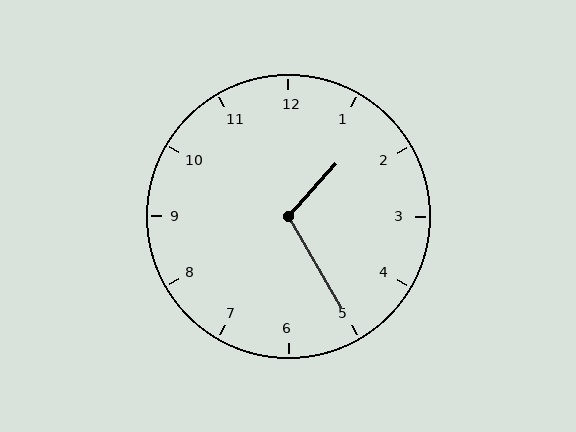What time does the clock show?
1:25.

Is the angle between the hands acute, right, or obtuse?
It is obtuse.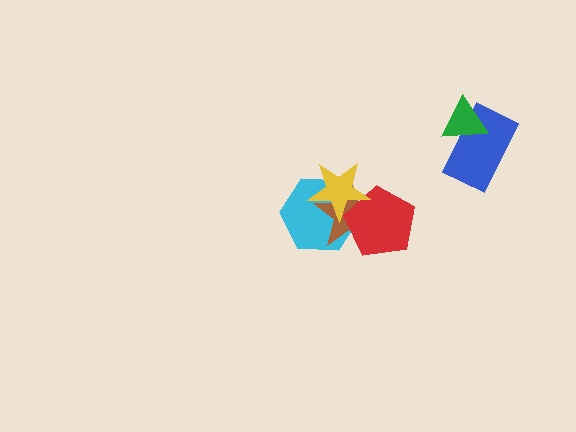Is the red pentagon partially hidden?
Yes, it is partially covered by another shape.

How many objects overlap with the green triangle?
1 object overlaps with the green triangle.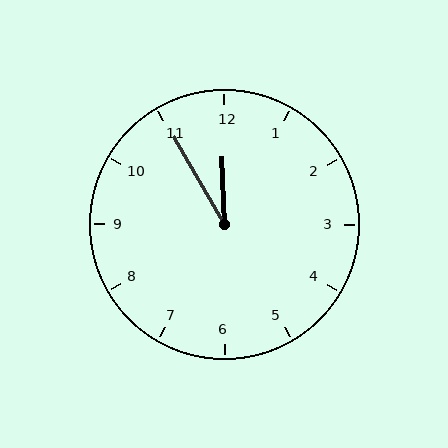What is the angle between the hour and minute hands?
Approximately 28 degrees.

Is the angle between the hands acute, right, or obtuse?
It is acute.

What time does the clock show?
11:55.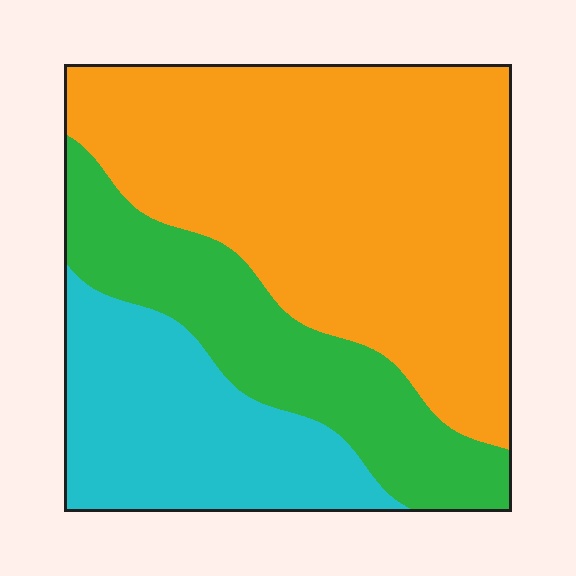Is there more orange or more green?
Orange.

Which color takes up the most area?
Orange, at roughly 55%.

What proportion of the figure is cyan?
Cyan takes up between a sixth and a third of the figure.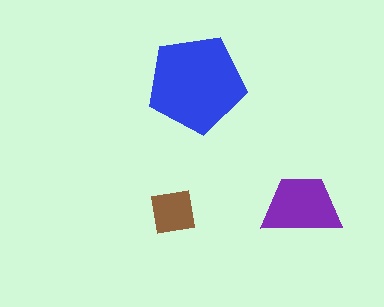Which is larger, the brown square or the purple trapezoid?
The purple trapezoid.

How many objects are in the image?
There are 3 objects in the image.